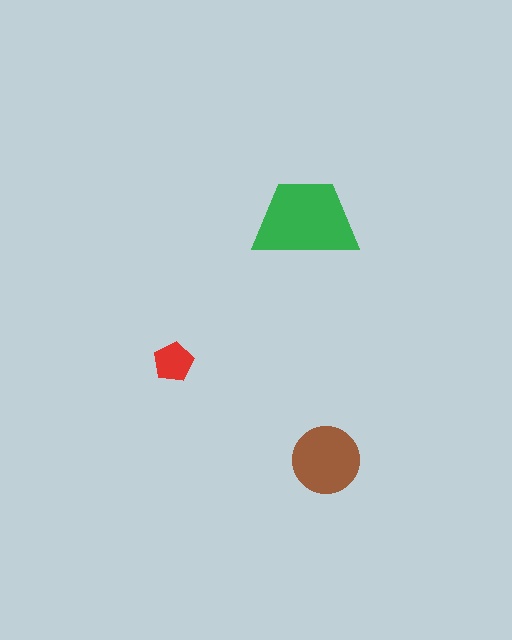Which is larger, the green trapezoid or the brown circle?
The green trapezoid.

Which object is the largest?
The green trapezoid.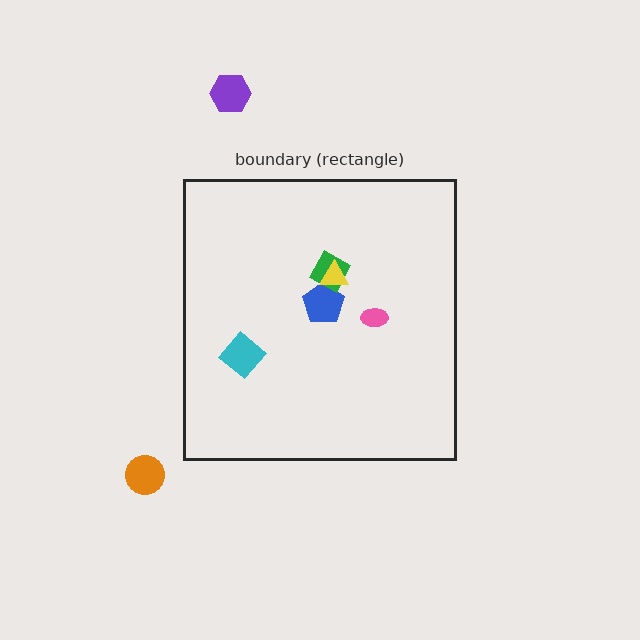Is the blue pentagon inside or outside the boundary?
Inside.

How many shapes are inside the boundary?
5 inside, 2 outside.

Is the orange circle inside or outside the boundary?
Outside.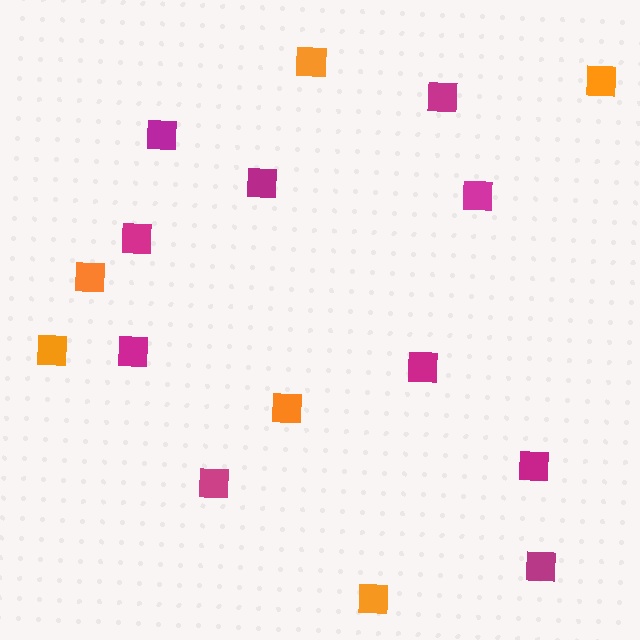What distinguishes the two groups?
There are 2 groups: one group of magenta squares (10) and one group of orange squares (6).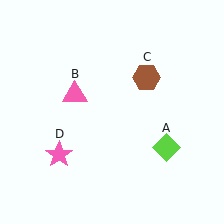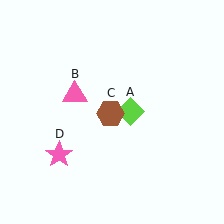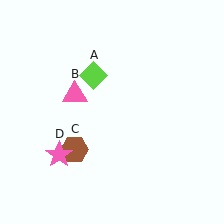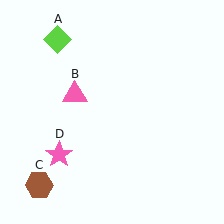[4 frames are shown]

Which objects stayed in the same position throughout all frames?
Pink triangle (object B) and pink star (object D) remained stationary.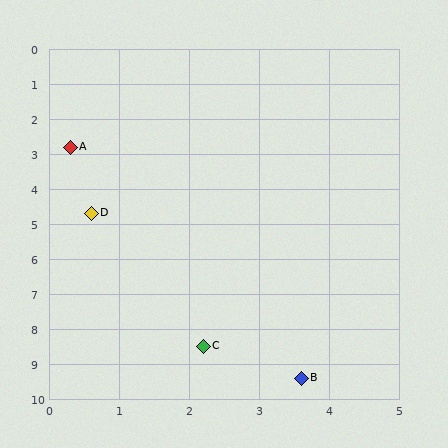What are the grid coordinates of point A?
Point A is at approximately (0.3, 2.8).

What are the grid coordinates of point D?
Point D is at approximately (0.6, 4.7).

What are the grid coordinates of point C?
Point C is at approximately (2.2, 8.5).